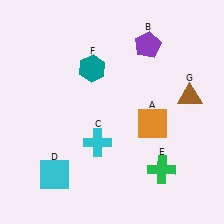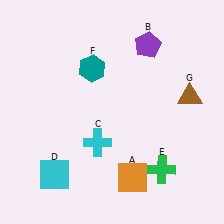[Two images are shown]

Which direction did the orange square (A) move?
The orange square (A) moved down.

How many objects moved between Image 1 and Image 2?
1 object moved between the two images.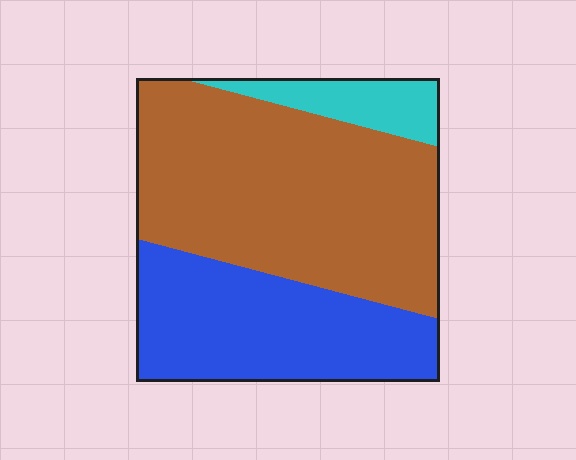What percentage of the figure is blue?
Blue covers around 35% of the figure.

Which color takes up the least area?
Cyan, at roughly 10%.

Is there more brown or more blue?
Brown.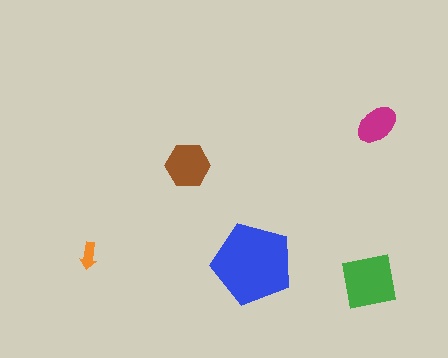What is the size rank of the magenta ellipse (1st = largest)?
4th.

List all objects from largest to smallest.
The blue pentagon, the green square, the brown hexagon, the magenta ellipse, the orange arrow.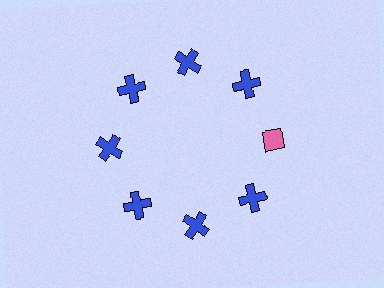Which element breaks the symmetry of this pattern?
The pink diamond at roughly the 3 o'clock position breaks the symmetry. All other shapes are blue crosses.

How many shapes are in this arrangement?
There are 8 shapes arranged in a ring pattern.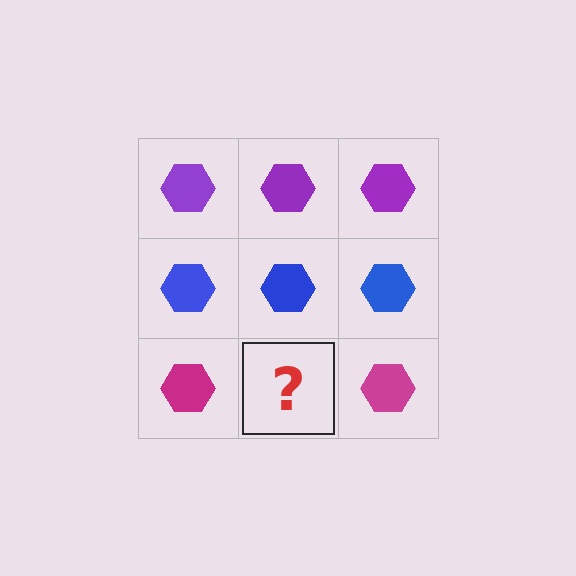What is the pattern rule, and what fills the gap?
The rule is that each row has a consistent color. The gap should be filled with a magenta hexagon.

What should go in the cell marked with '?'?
The missing cell should contain a magenta hexagon.